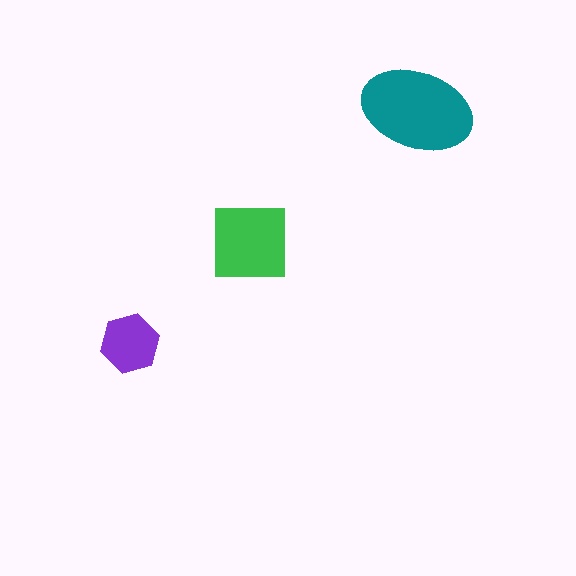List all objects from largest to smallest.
The teal ellipse, the green square, the purple hexagon.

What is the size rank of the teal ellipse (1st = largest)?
1st.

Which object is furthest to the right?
The teal ellipse is rightmost.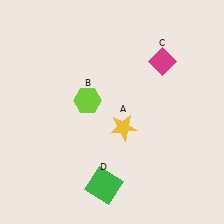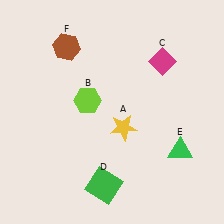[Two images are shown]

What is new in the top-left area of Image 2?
A brown hexagon (F) was added in the top-left area of Image 2.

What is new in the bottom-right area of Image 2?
A green triangle (E) was added in the bottom-right area of Image 2.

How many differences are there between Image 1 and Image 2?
There are 2 differences between the two images.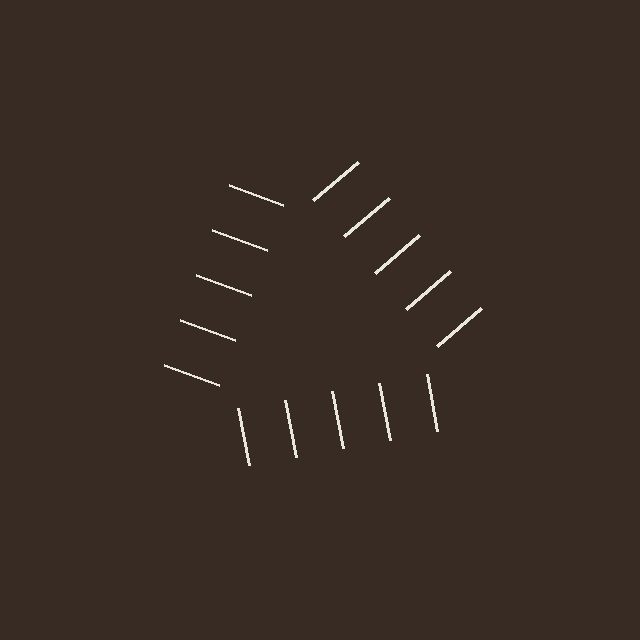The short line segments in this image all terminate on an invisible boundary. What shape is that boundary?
An illusory triangle — the line segments terminate on its edges but no continuous stroke is drawn.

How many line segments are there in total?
15 — 5 along each of the 3 edges.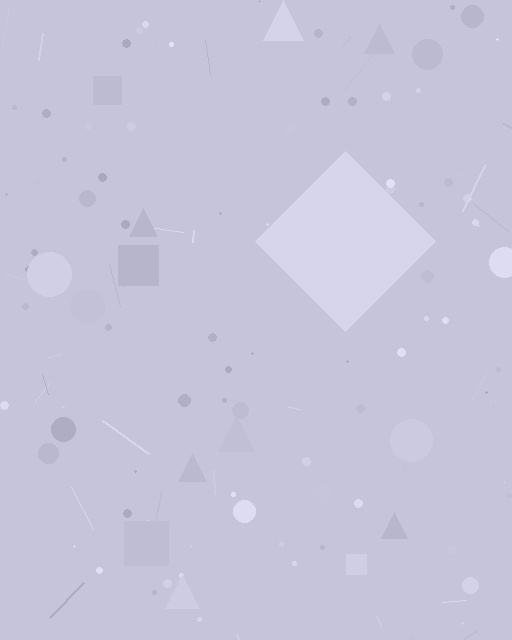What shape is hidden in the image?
A diamond is hidden in the image.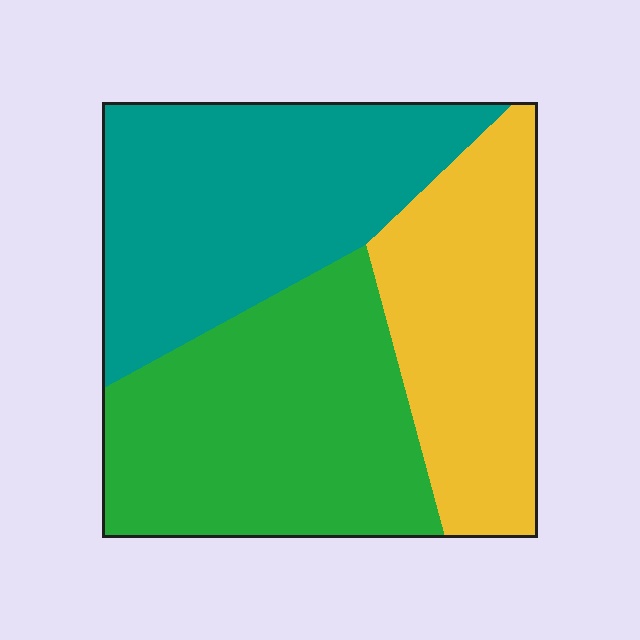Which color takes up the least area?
Yellow, at roughly 30%.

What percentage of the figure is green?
Green covers 37% of the figure.